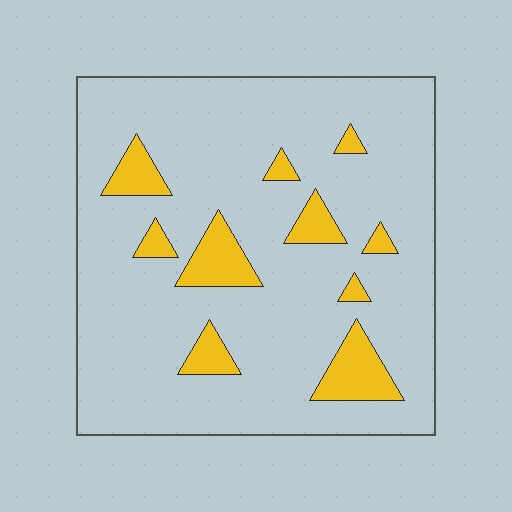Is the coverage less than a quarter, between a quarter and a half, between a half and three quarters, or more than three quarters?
Less than a quarter.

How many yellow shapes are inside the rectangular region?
10.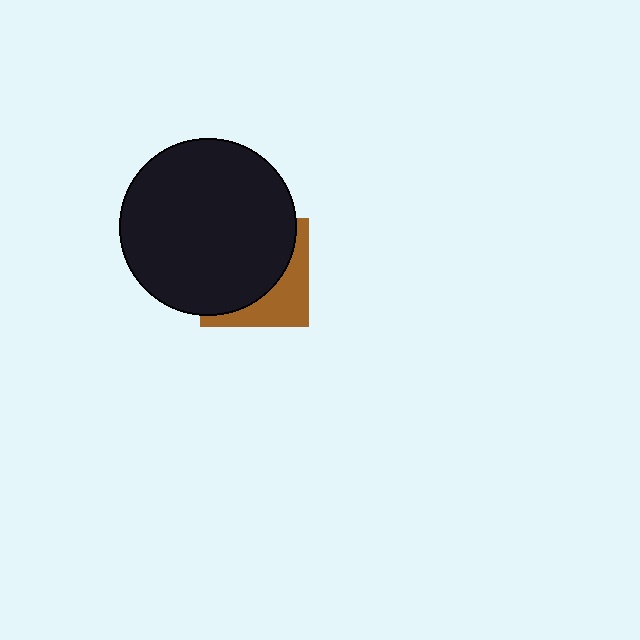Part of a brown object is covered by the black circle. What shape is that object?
It is a square.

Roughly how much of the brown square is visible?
A small part of it is visible (roughly 35%).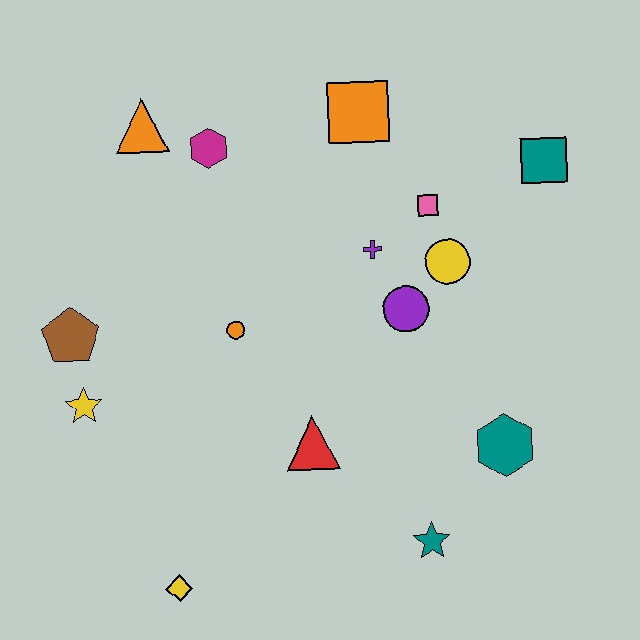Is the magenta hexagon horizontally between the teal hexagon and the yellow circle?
No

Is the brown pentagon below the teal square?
Yes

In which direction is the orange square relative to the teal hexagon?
The orange square is above the teal hexagon.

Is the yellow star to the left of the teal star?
Yes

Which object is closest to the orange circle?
The red triangle is closest to the orange circle.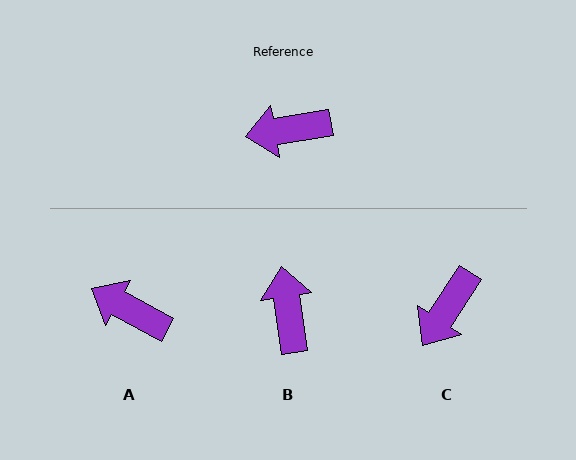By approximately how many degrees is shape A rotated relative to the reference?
Approximately 38 degrees clockwise.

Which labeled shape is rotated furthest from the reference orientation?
B, about 91 degrees away.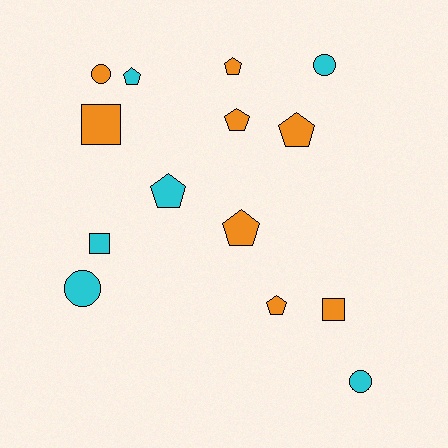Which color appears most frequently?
Orange, with 8 objects.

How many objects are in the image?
There are 14 objects.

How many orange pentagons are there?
There are 5 orange pentagons.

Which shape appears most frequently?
Pentagon, with 7 objects.